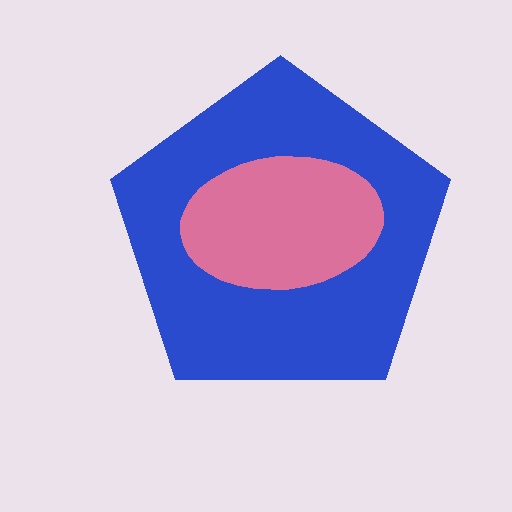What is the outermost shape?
The blue pentagon.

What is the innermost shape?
The pink ellipse.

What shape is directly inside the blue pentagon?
The pink ellipse.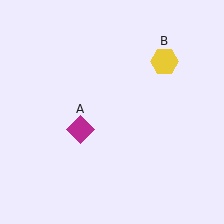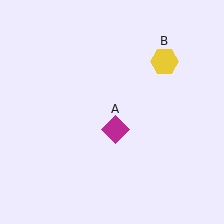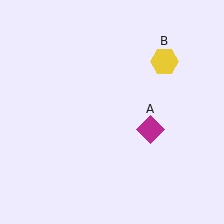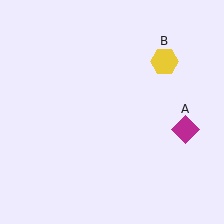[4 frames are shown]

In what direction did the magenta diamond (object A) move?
The magenta diamond (object A) moved right.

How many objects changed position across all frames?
1 object changed position: magenta diamond (object A).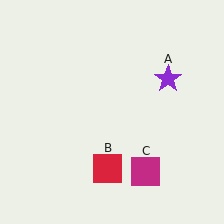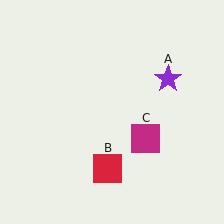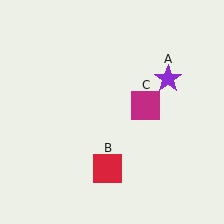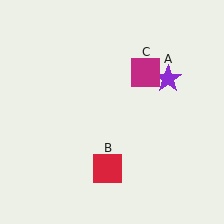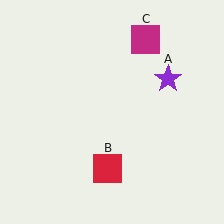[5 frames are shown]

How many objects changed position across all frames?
1 object changed position: magenta square (object C).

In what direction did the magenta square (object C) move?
The magenta square (object C) moved up.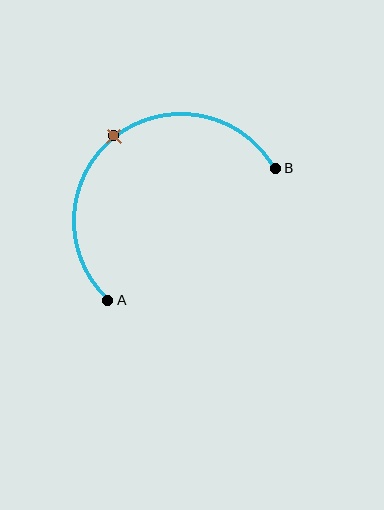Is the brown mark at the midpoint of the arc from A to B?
Yes. The brown mark lies on the arc at equal arc-length from both A and B — it is the arc midpoint.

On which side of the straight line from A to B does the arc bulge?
The arc bulges above and to the left of the straight line connecting A and B.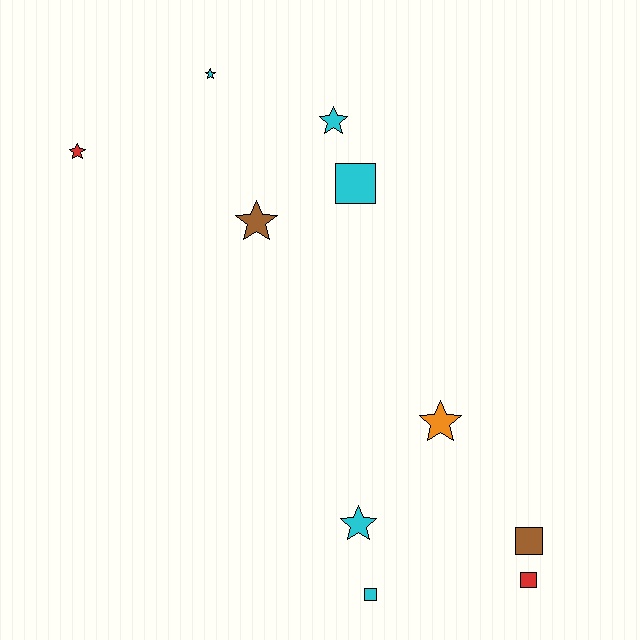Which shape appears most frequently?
Star, with 6 objects.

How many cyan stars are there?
There are 3 cyan stars.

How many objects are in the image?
There are 10 objects.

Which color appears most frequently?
Cyan, with 5 objects.